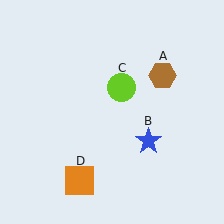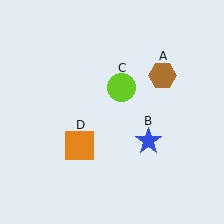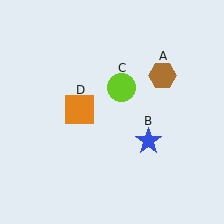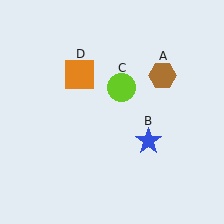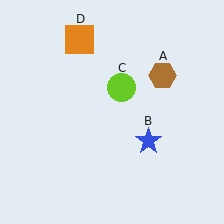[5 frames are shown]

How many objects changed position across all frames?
1 object changed position: orange square (object D).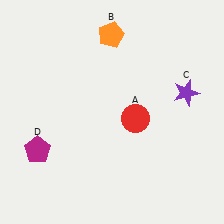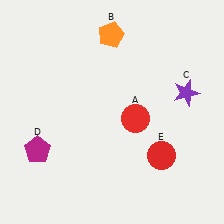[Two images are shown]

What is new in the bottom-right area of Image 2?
A red circle (E) was added in the bottom-right area of Image 2.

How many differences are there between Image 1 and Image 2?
There is 1 difference between the two images.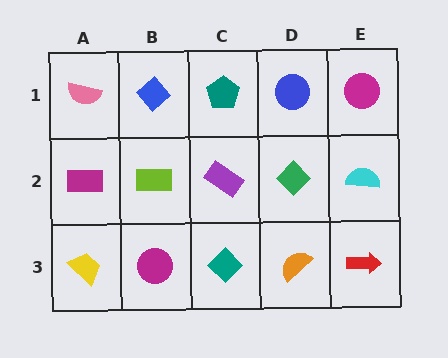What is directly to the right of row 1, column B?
A teal pentagon.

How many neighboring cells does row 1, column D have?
3.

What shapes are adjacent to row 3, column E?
A cyan semicircle (row 2, column E), an orange semicircle (row 3, column D).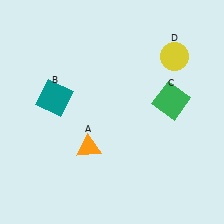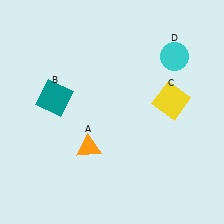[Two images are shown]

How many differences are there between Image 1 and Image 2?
There are 2 differences between the two images.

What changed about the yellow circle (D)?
In Image 1, D is yellow. In Image 2, it changed to cyan.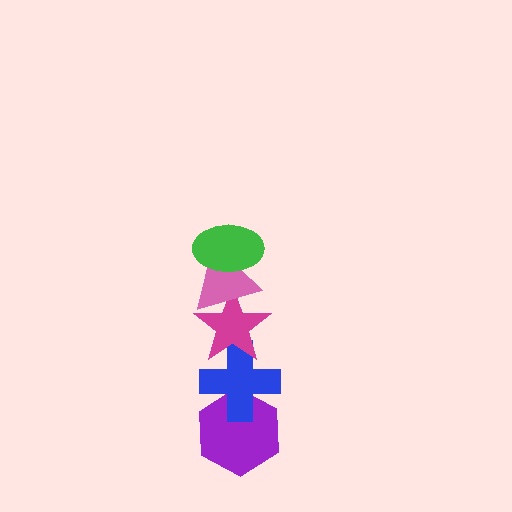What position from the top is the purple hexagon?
The purple hexagon is 5th from the top.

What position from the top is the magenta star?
The magenta star is 3rd from the top.